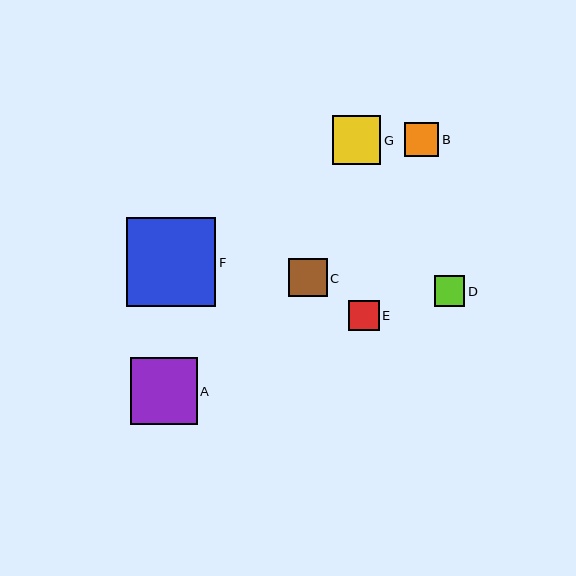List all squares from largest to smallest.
From largest to smallest: F, A, G, C, B, E, D.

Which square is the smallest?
Square D is the smallest with a size of approximately 30 pixels.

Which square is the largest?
Square F is the largest with a size of approximately 89 pixels.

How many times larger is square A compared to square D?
Square A is approximately 2.2 times the size of square D.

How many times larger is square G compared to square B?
Square G is approximately 1.4 times the size of square B.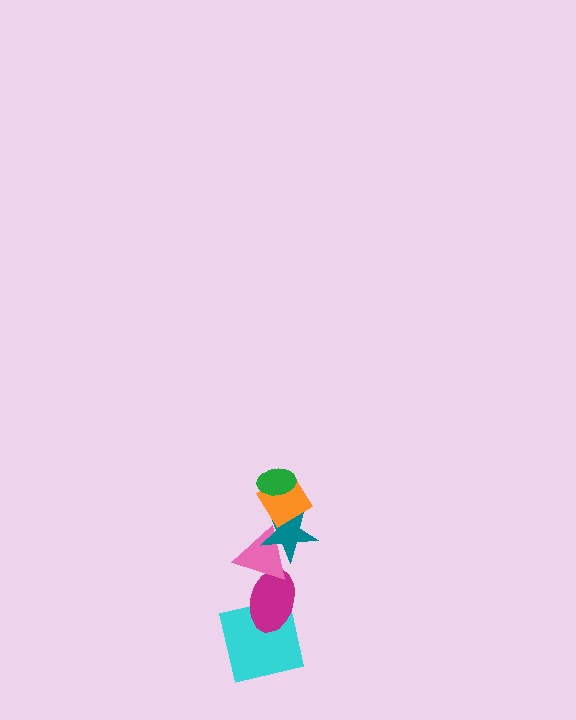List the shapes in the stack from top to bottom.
From top to bottom: the green ellipse, the orange diamond, the teal star, the pink triangle, the magenta ellipse, the cyan square.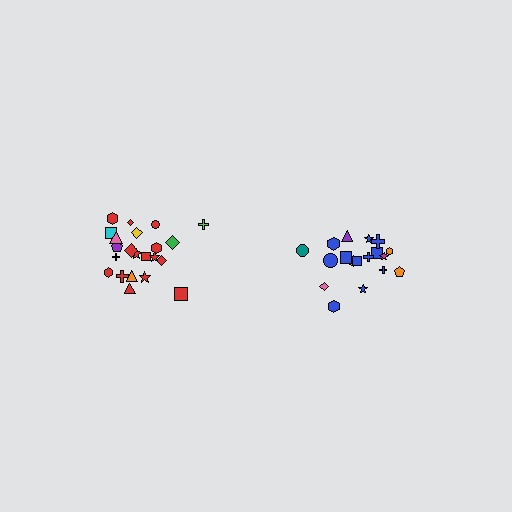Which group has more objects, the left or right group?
The left group.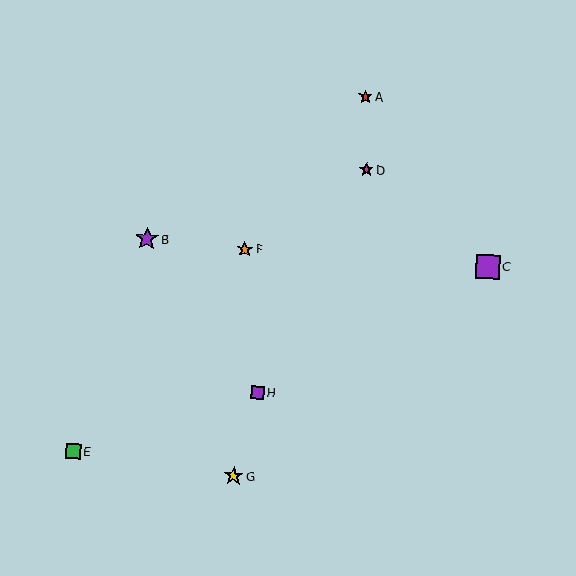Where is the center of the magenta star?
The center of the magenta star is at (367, 170).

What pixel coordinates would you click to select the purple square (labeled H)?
Click at (258, 393) to select the purple square H.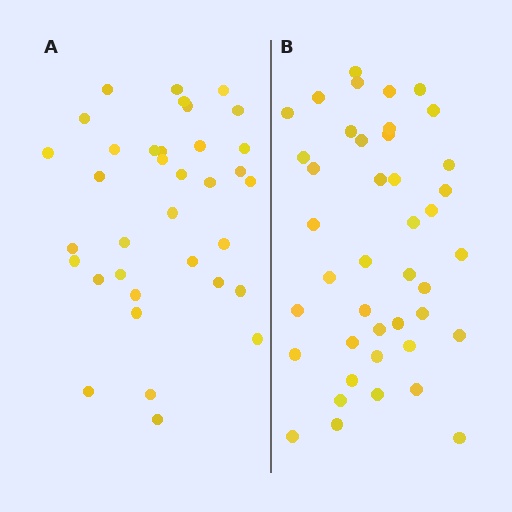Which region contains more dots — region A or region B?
Region B (the right region) has more dots.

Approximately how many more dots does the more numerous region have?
Region B has roughly 8 or so more dots than region A.